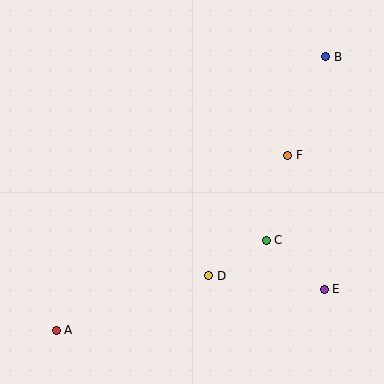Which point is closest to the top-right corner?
Point B is closest to the top-right corner.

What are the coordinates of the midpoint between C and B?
The midpoint between C and B is at (296, 149).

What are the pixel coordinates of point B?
Point B is at (326, 57).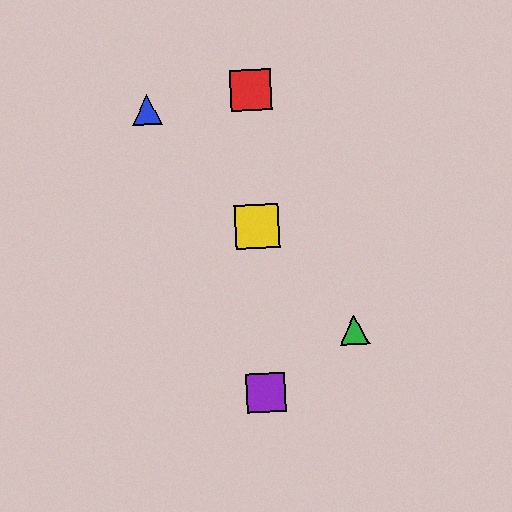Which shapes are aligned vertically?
The red square, the yellow square, the purple square are aligned vertically.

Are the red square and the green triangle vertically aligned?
No, the red square is at x≈250 and the green triangle is at x≈354.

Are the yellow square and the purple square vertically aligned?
Yes, both are at x≈257.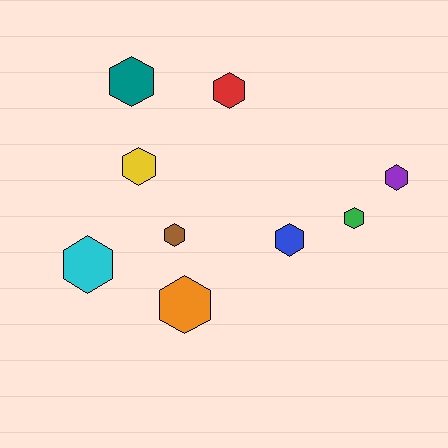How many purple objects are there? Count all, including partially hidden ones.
There is 1 purple object.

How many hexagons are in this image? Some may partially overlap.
There are 9 hexagons.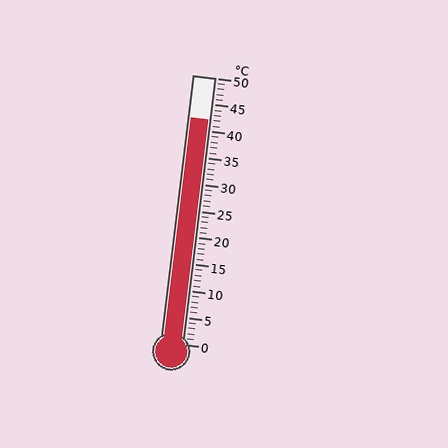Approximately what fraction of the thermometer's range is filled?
The thermometer is filled to approximately 85% of its range.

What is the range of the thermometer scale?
The thermometer scale ranges from 0°C to 50°C.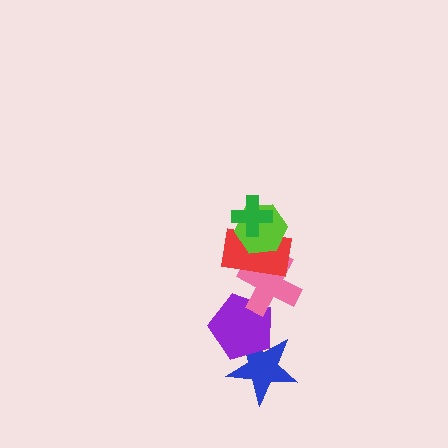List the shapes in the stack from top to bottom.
From top to bottom: the green cross, the lime hexagon, the red rectangle, the pink cross, the purple pentagon, the blue star.